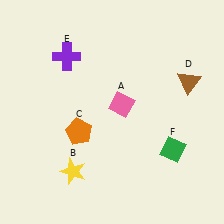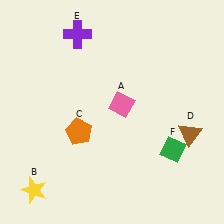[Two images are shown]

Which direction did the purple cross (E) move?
The purple cross (E) moved up.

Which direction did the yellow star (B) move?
The yellow star (B) moved left.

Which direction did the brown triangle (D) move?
The brown triangle (D) moved down.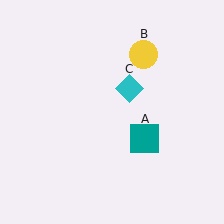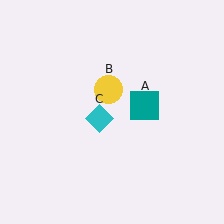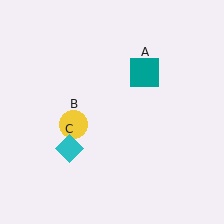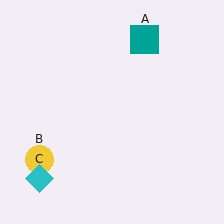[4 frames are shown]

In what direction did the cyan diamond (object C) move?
The cyan diamond (object C) moved down and to the left.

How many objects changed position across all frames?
3 objects changed position: teal square (object A), yellow circle (object B), cyan diamond (object C).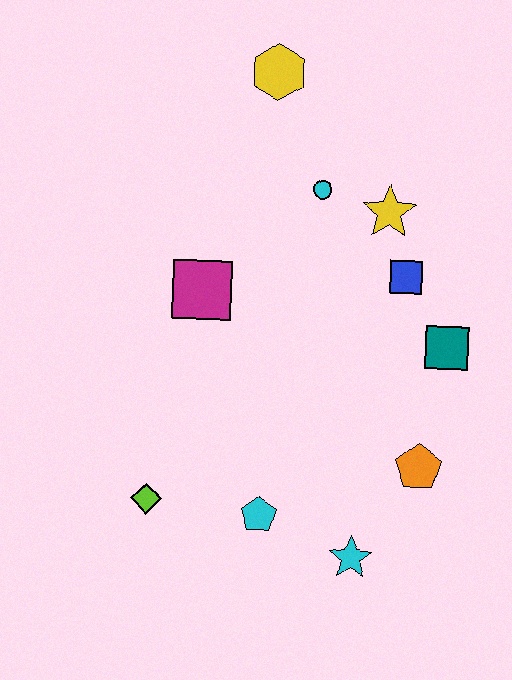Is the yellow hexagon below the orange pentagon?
No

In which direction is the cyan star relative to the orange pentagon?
The cyan star is below the orange pentagon.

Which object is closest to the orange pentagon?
The cyan star is closest to the orange pentagon.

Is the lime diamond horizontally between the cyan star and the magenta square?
No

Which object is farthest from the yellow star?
The lime diamond is farthest from the yellow star.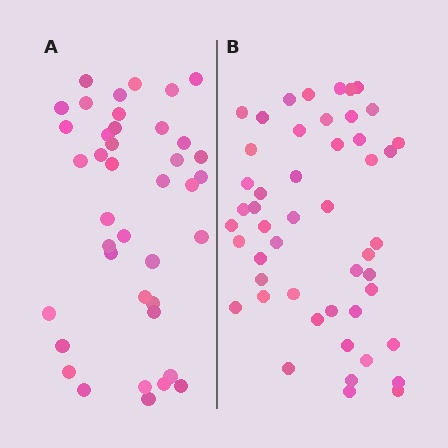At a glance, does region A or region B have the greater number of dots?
Region B (the right region) has more dots.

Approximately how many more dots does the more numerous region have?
Region B has roughly 8 or so more dots than region A.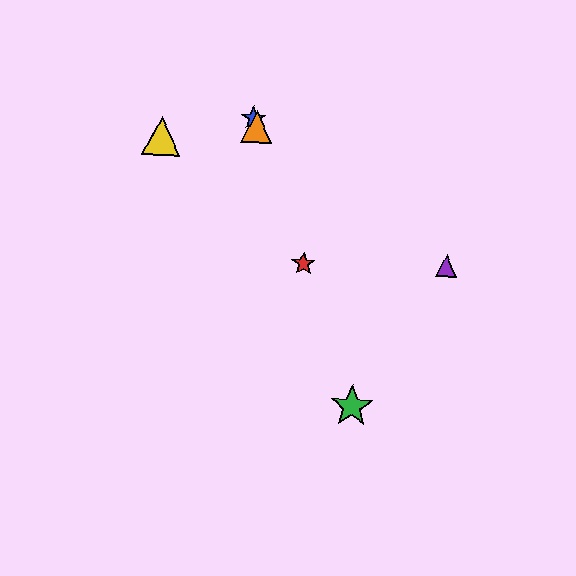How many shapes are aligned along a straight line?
4 shapes (the red star, the blue star, the green star, the orange triangle) are aligned along a straight line.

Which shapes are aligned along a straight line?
The red star, the blue star, the green star, the orange triangle are aligned along a straight line.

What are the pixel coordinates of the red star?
The red star is at (303, 264).